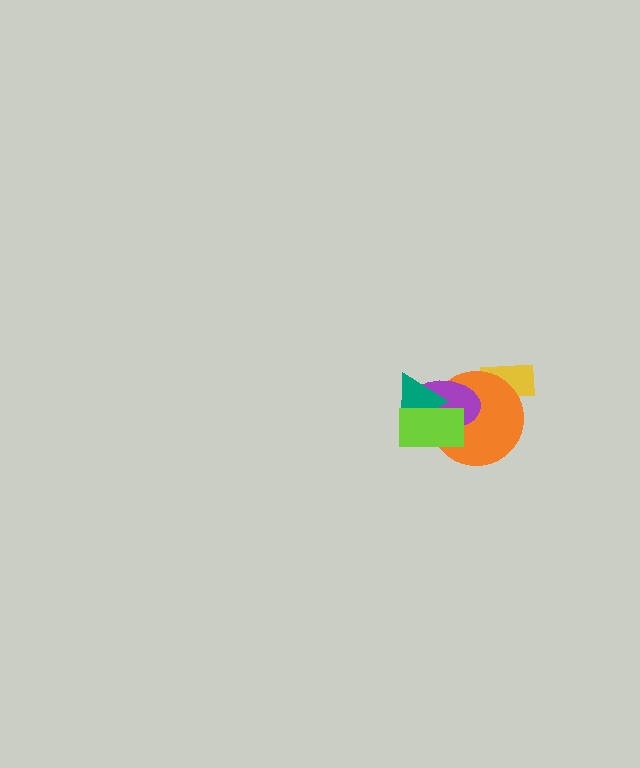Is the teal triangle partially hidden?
Yes, it is partially covered by another shape.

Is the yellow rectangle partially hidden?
Yes, it is partially covered by another shape.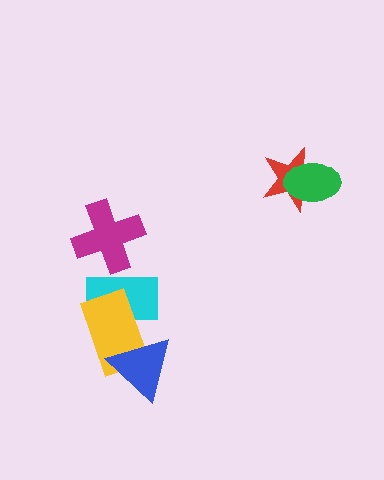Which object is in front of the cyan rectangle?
The yellow rectangle is in front of the cyan rectangle.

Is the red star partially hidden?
Yes, it is partially covered by another shape.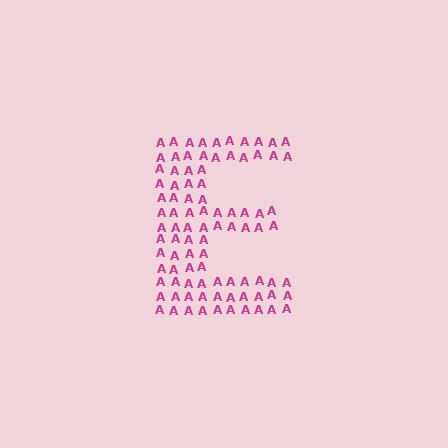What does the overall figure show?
The overall figure shows the letter E.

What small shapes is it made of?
It is made of small letter A's.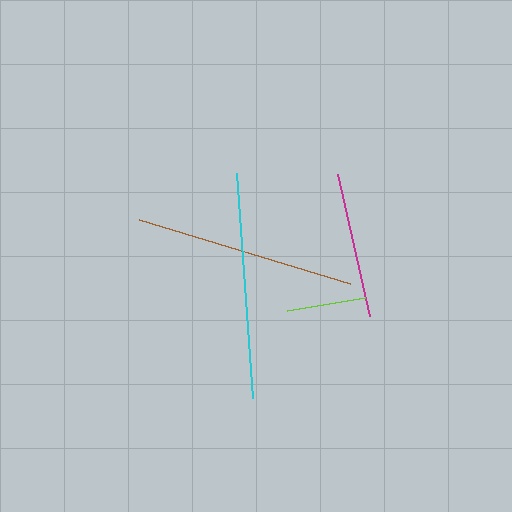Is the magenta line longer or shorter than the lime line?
The magenta line is longer than the lime line.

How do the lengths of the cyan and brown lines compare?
The cyan and brown lines are approximately the same length.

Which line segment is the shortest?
The lime line is the shortest at approximately 79 pixels.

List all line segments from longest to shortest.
From longest to shortest: cyan, brown, magenta, lime.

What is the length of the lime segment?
The lime segment is approximately 79 pixels long.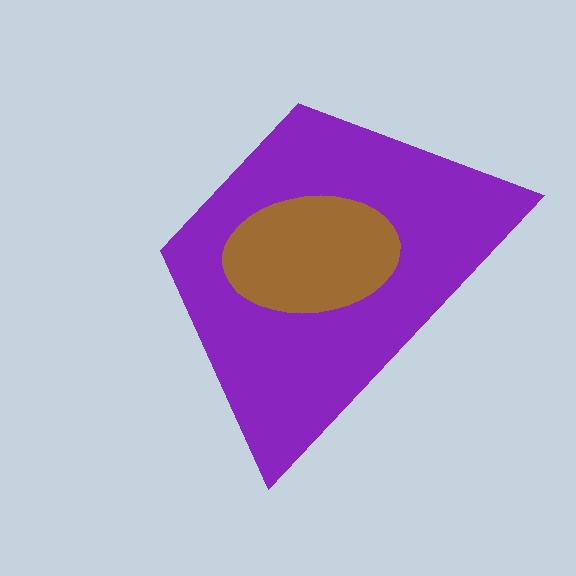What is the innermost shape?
The brown ellipse.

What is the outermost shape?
The purple trapezoid.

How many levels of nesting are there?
2.